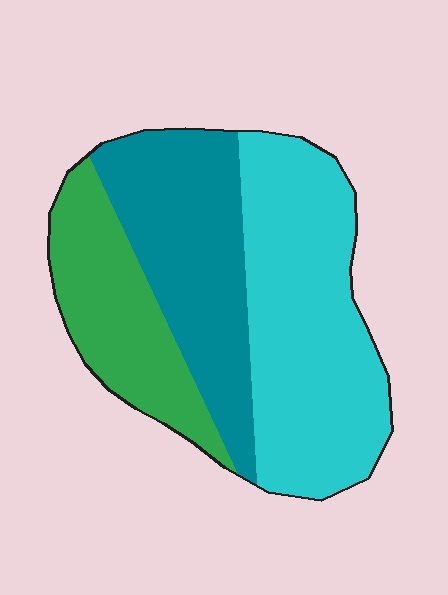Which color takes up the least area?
Green, at roughly 25%.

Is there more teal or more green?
Teal.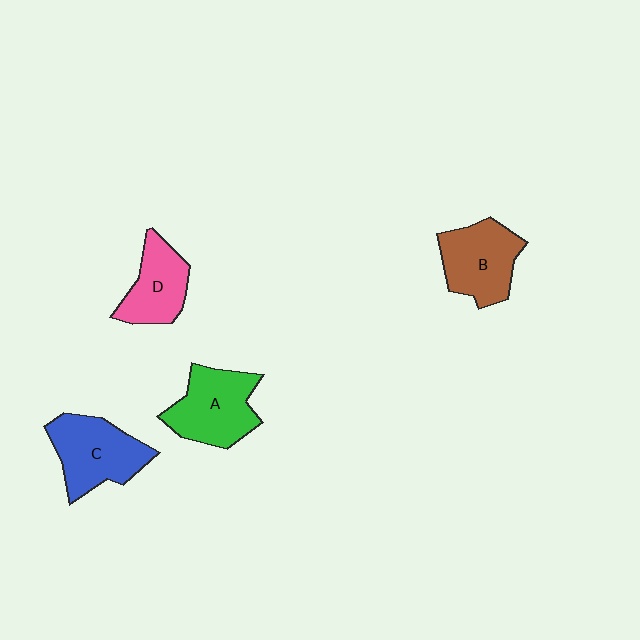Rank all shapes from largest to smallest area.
From largest to smallest: C (blue), A (green), B (brown), D (pink).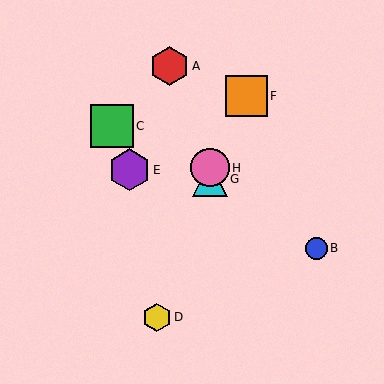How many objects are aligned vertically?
2 objects (G, H) are aligned vertically.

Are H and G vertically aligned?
Yes, both are at x≈210.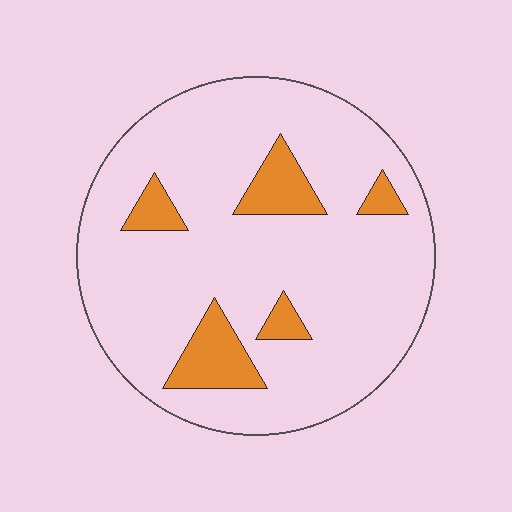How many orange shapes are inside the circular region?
5.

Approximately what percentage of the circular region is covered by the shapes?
Approximately 15%.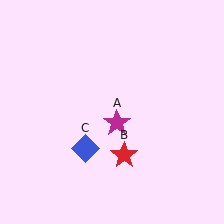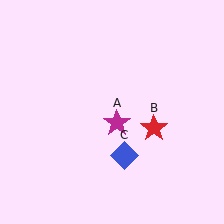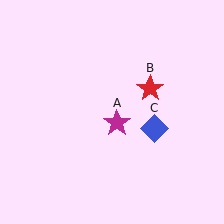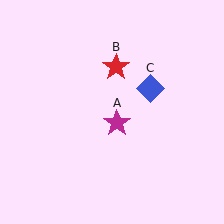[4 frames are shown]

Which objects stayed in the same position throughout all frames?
Magenta star (object A) remained stationary.